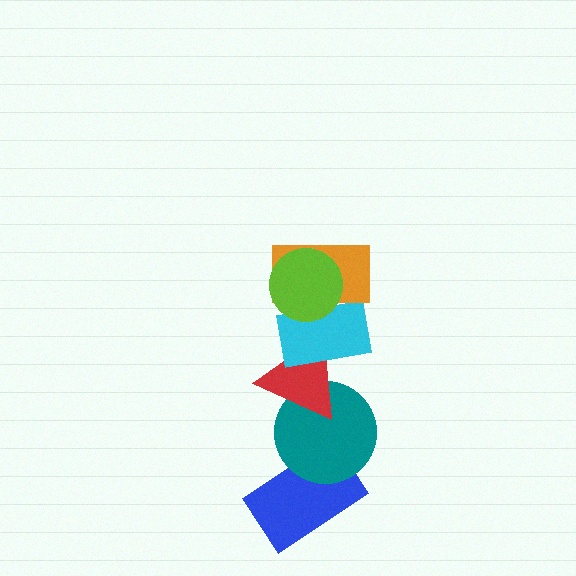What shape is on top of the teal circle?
The red triangle is on top of the teal circle.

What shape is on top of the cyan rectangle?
The orange rectangle is on top of the cyan rectangle.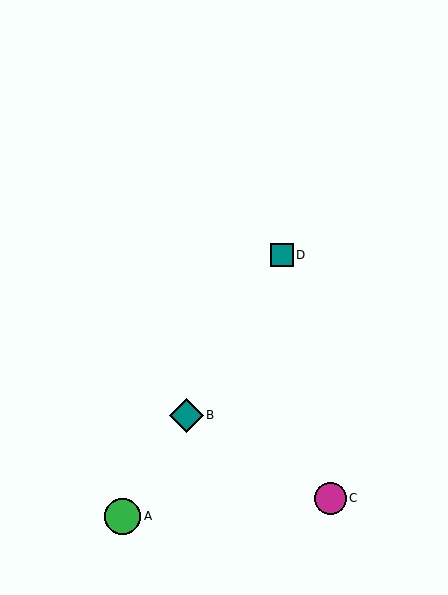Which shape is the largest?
The green circle (labeled A) is the largest.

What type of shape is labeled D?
Shape D is a teal square.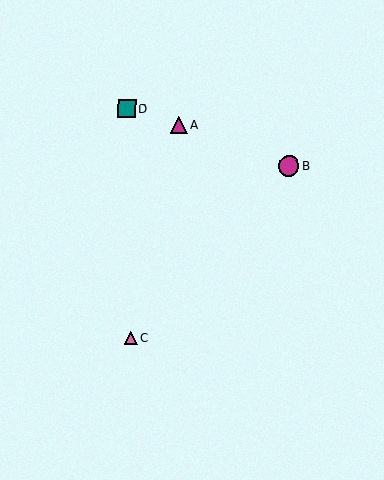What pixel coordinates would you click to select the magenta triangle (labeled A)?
Click at (179, 125) to select the magenta triangle A.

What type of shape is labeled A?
Shape A is a magenta triangle.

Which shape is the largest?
The magenta circle (labeled B) is the largest.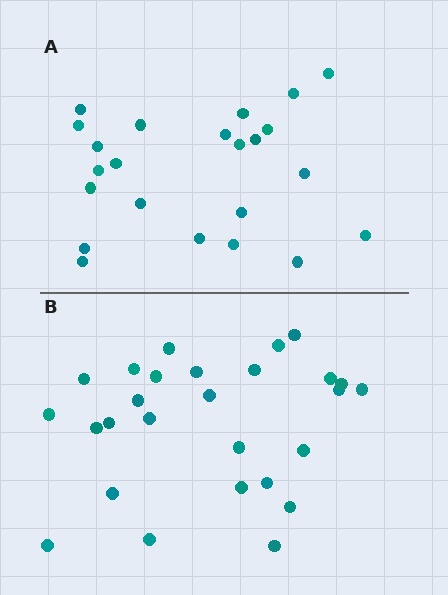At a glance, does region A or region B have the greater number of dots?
Region B (the bottom region) has more dots.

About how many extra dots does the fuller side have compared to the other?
Region B has about 4 more dots than region A.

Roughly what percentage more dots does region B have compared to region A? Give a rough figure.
About 15% more.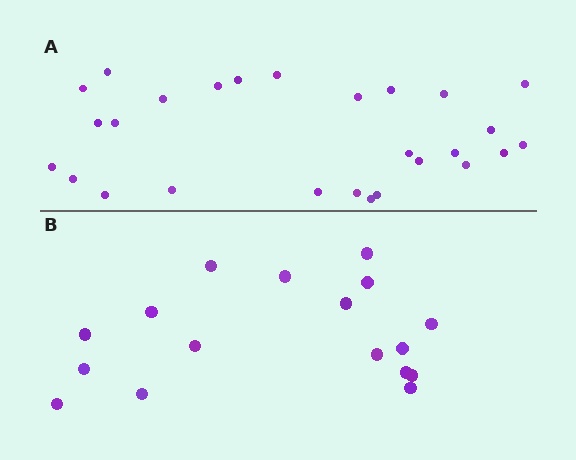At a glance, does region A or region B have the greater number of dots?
Region A (the top region) has more dots.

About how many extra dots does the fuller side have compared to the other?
Region A has roughly 10 or so more dots than region B.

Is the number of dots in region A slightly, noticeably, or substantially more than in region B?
Region A has substantially more. The ratio is roughly 1.6 to 1.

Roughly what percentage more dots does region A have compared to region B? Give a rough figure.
About 60% more.